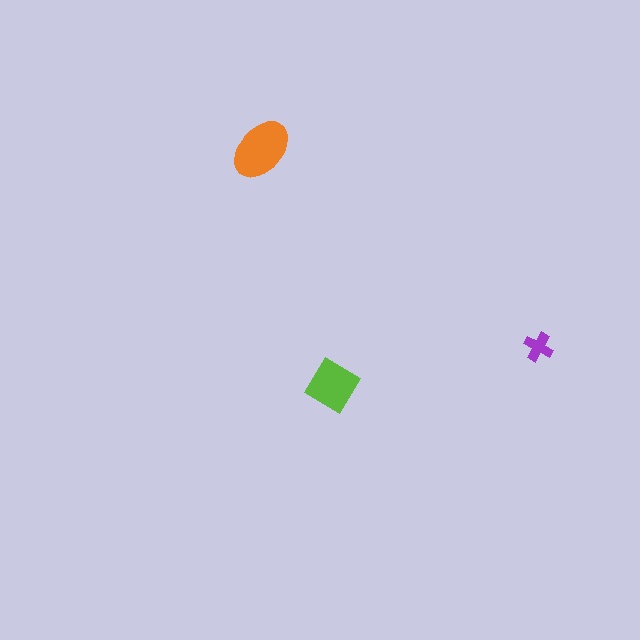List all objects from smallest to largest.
The purple cross, the lime diamond, the orange ellipse.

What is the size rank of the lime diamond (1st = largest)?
2nd.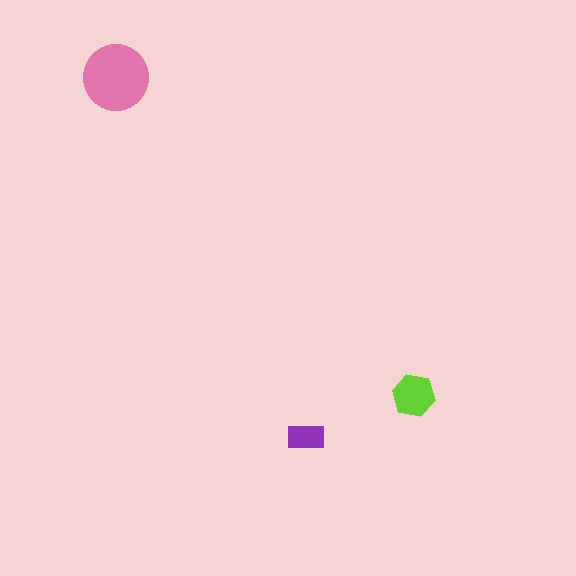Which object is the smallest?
The purple rectangle.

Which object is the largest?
The pink circle.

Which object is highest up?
The pink circle is topmost.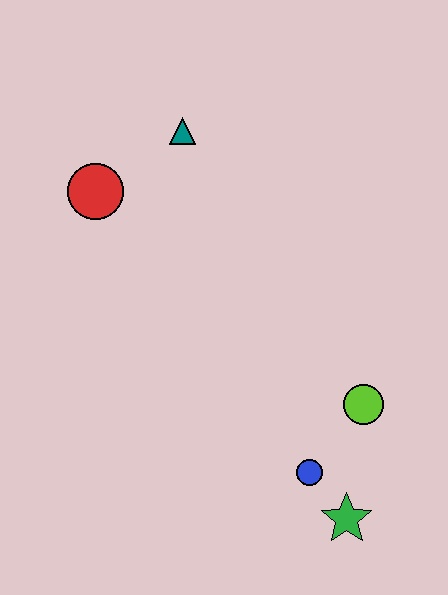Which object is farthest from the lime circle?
The red circle is farthest from the lime circle.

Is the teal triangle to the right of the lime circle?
No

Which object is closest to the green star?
The blue circle is closest to the green star.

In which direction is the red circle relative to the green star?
The red circle is above the green star.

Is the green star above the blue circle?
No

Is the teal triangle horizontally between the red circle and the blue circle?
Yes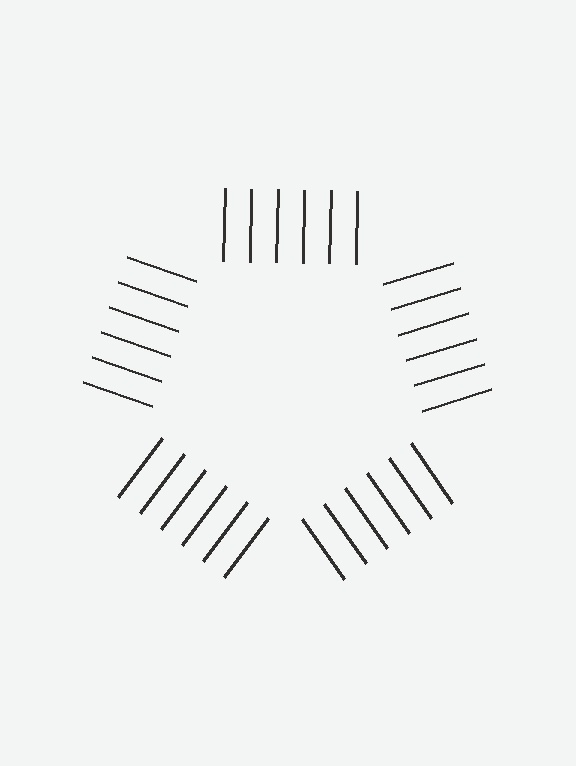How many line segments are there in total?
30 — 6 along each of the 5 edges.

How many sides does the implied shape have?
5 sides — the line-ends trace a pentagon.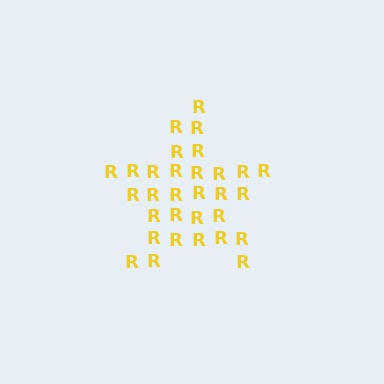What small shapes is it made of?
It is made of small letter R's.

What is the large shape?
The large shape is a star.